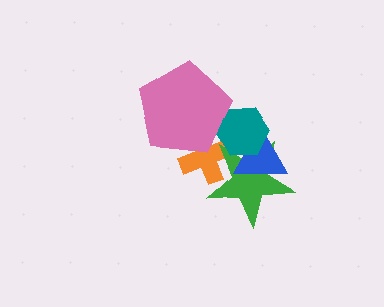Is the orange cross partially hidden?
Yes, it is partially covered by another shape.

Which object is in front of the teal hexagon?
The pink pentagon is in front of the teal hexagon.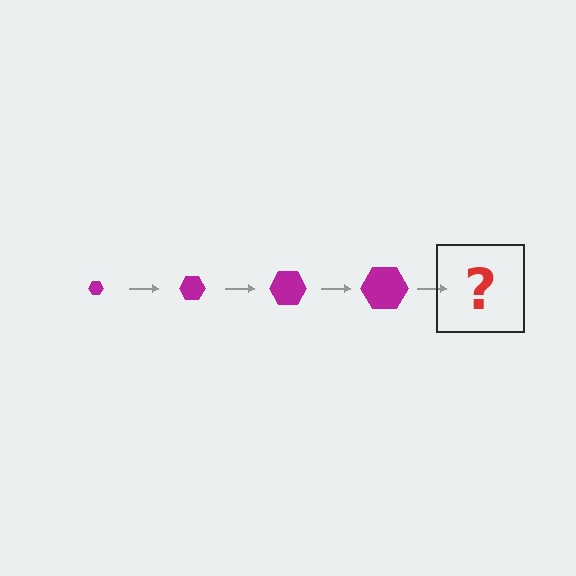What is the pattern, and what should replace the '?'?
The pattern is that the hexagon gets progressively larger each step. The '?' should be a magenta hexagon, larger than the previous one.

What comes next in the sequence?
The next element should be a magenta hexagon, larger than the previous one.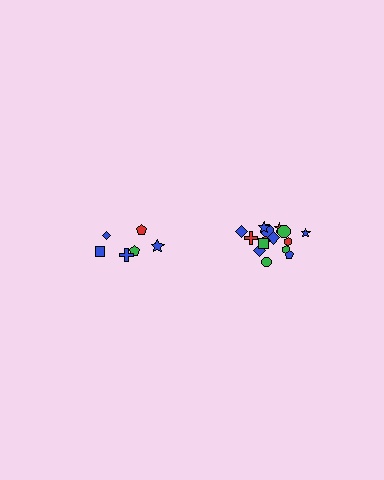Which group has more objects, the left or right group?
The right group.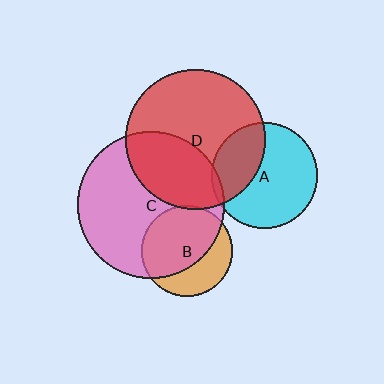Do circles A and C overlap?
Yes.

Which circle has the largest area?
Circle C (pink).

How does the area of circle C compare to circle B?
Approximately 2.6 times.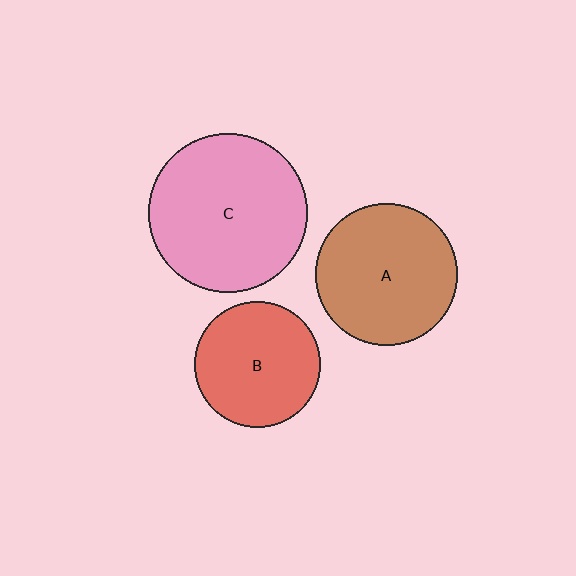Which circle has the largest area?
Circle C (pink).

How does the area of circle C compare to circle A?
Approximately 1.2 times.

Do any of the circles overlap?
No, none of the circles overlap.